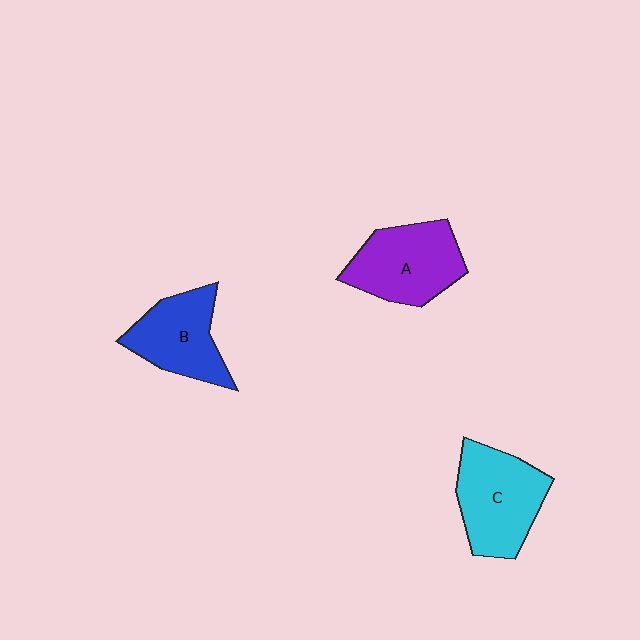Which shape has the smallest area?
Shape B (blue).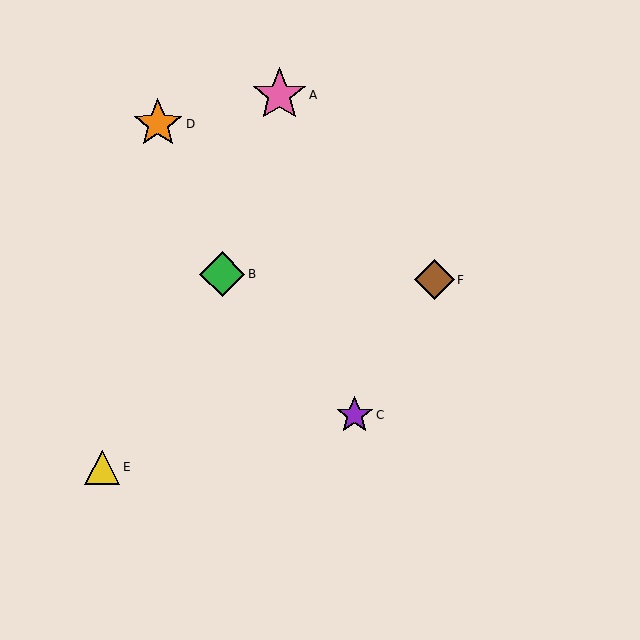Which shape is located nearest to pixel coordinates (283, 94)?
The pink star (labeled A) at (279, 95) is nearest to that location.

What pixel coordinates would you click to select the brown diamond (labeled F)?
Click at (434, 280) to select the brown diamond F.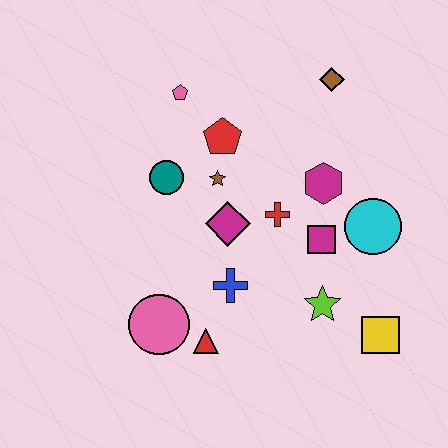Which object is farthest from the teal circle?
The yellow square is farthest from the teal circle.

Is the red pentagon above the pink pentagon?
No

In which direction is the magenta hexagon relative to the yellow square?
The magenta hexagon is above the yellow square.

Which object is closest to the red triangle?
The pink circle is closest to the red triangle.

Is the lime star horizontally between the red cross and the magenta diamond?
No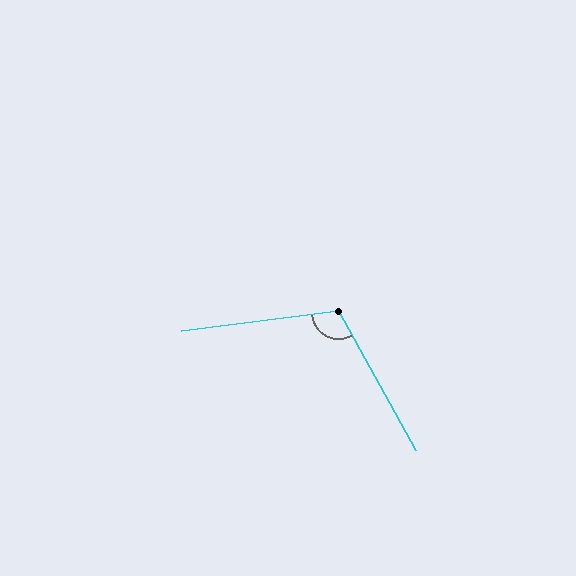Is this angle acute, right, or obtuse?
It is obtuse.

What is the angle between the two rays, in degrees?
Approximately 112 degrees.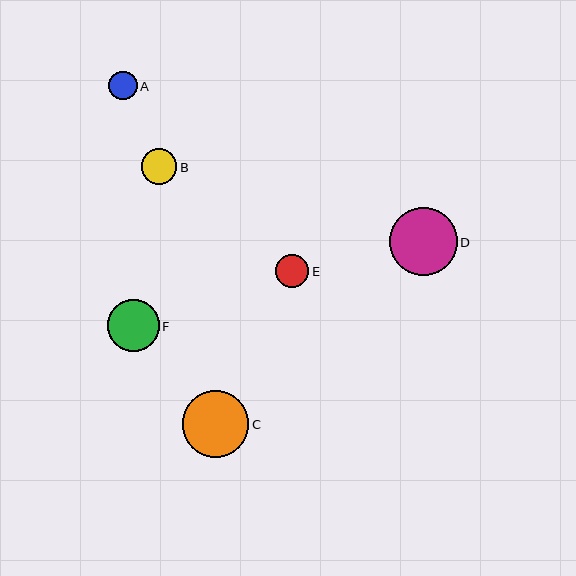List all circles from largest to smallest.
From largest to smallest: D, C, F, B, E, A.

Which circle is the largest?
Circle D is the largest with a size of approximately 68 pixels.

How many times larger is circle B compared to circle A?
Circle B is approximately 1.3 times the size of circle A.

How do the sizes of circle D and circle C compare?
Circle D and circle C are approximately the same size.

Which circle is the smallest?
Circle A is the smallest with a size of approximately 28 pixels.